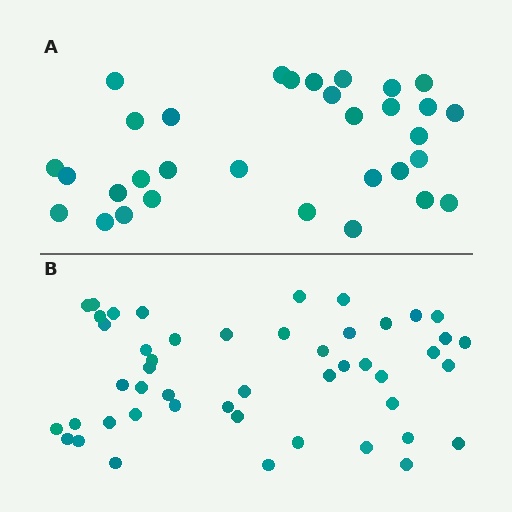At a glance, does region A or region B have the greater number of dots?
Region B (the bottom region) has more dots.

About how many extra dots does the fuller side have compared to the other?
Region B has approximately 15 more dots than region A.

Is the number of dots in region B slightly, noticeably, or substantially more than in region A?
Region B has substantially more. The ratio is roughly 1.5 to 1.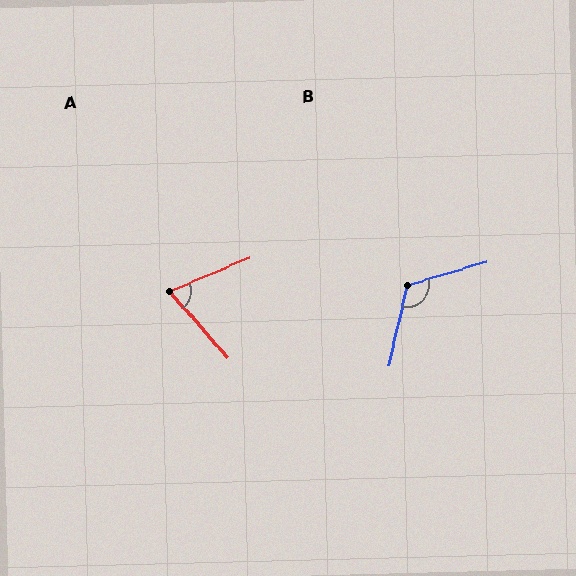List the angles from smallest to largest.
A (71°), B (119°).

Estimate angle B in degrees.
Approximately 119 degrees.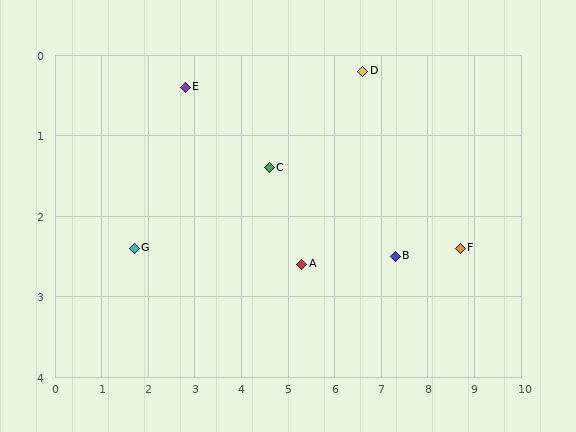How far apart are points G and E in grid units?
Points G and E are about 2.3 grid units apart.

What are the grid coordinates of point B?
Point B is at approximately (7.3, 2.5).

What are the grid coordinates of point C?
Point C is at approximately (4.6, 1.4).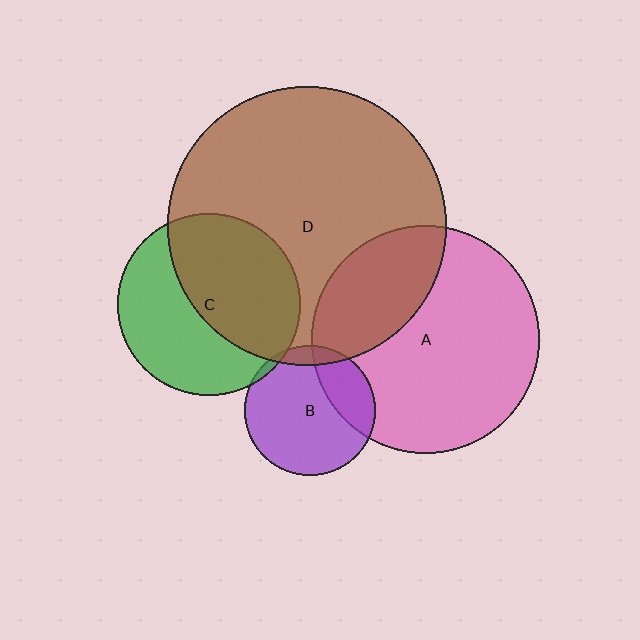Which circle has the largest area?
Circle D (brown).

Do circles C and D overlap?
Yes.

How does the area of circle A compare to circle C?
Approximately 1.6 times.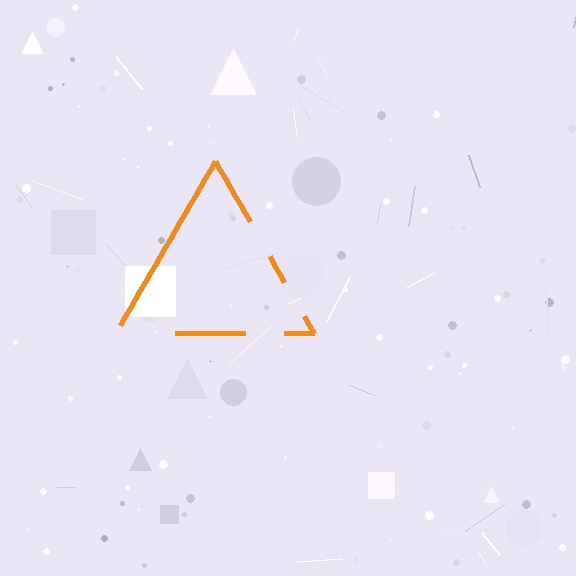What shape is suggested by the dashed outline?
The dashed outline suggests a triangle.